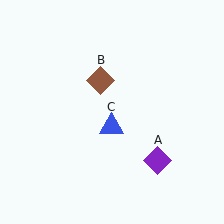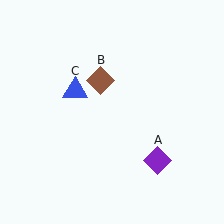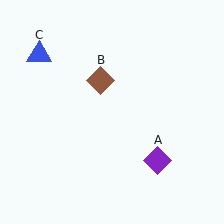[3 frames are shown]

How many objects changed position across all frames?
1 object changed position: blue triangle (object C).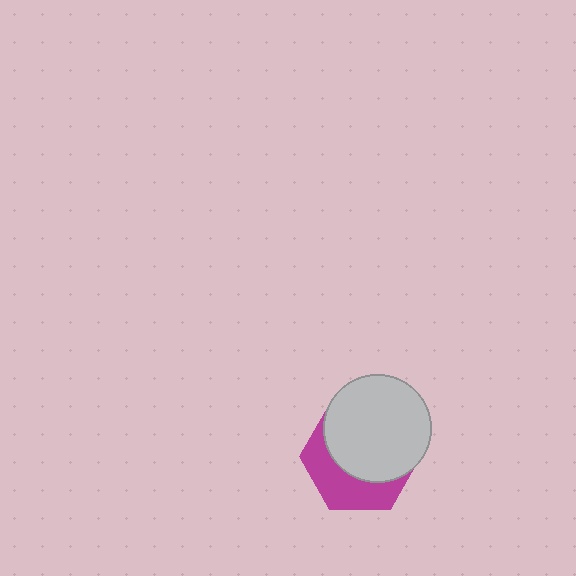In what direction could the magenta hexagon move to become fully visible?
The magenta hexagon could move down. That would shift it out from behind the light gray circle entirely.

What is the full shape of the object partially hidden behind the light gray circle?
The partially hidden object is a magenta hexagon.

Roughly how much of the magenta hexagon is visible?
A small part of it is visible (roughly 38%).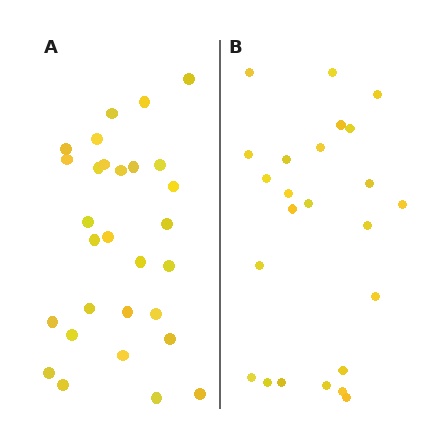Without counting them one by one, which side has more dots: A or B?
Region A (the left region) has more dots.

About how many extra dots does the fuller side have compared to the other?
Region A has about 5 more dots than region B.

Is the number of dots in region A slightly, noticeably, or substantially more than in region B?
Region A has only slightly more — the two regions are fairly close. The ratio is roughly 1.2 to 1.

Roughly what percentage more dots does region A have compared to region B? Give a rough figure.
About 20% more.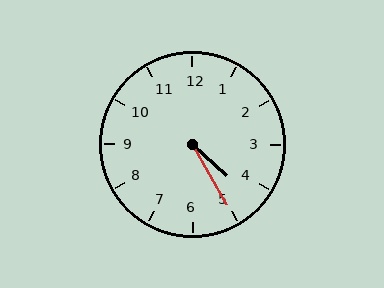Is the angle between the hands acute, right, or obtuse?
It is acute.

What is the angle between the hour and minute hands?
Approximately 18 degrees.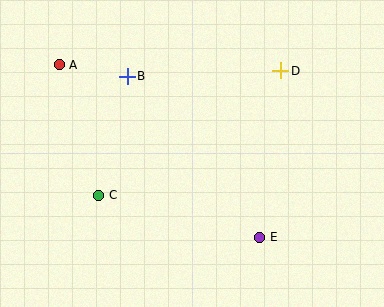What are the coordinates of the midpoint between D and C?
The midpoint between D and C is at (190, 133).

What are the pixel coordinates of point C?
Point C is at (99, 195).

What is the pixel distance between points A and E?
The distance between A and E is 265 pixels.